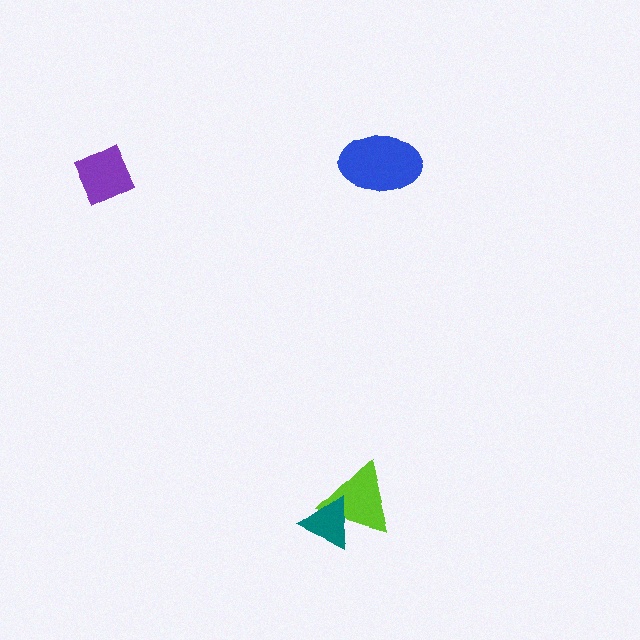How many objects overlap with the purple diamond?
0 objects overlap with the purple diamond.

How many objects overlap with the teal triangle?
1 object overlaps with the teal triangle.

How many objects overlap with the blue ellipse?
0 objects overlap with the blue ellipse.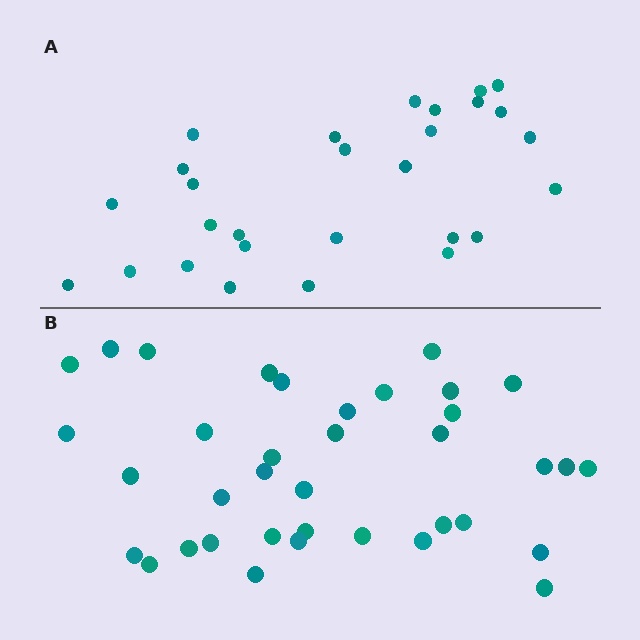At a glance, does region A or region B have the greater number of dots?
Region B (the bottom region) has more dots.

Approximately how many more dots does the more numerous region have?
Region B has roughly 8 or so more dots than region A.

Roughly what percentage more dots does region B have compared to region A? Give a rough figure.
About 30% more.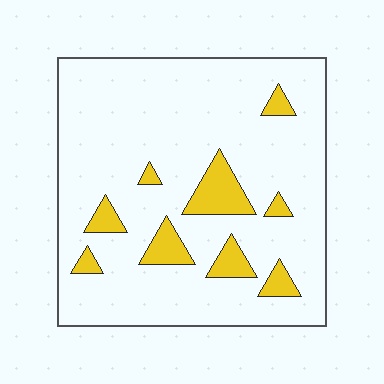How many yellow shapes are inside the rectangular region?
9.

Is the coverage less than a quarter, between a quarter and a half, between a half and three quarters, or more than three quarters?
Less than a quarter.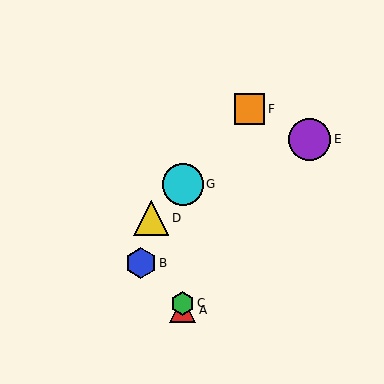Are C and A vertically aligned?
Yes, both are at x≈183.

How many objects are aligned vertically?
3 objects (A, C, G) are aligned vertically.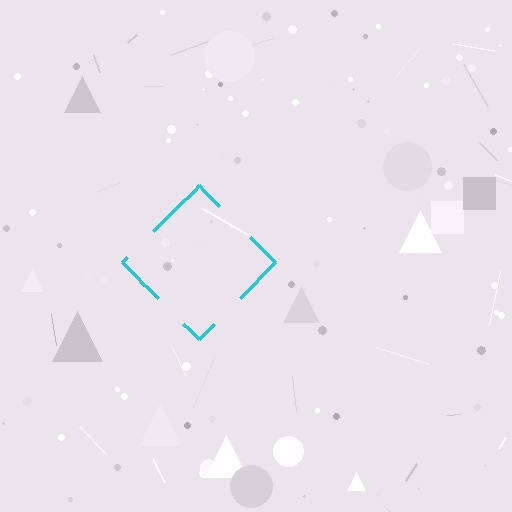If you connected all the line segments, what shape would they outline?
They would outline a diamond.